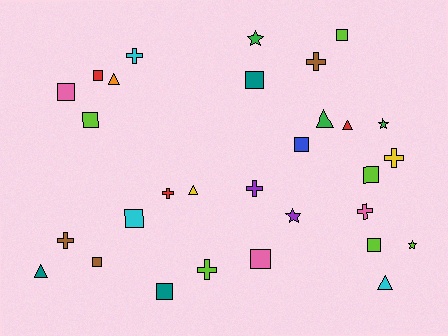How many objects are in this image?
There are 30 objects.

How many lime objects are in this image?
There are 6 lime objects.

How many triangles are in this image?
There are 6 triangles.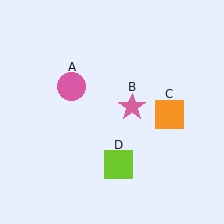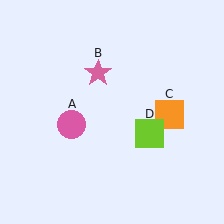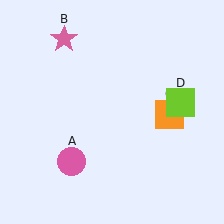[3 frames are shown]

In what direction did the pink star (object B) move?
The pink star (object B) moved up and to the left.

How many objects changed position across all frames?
3 objects changed position: pink circle (object A), pink star (object B), lime square (object D).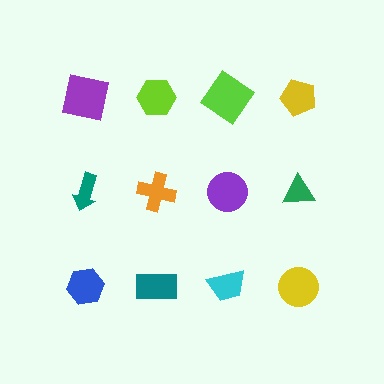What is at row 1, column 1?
A purple square.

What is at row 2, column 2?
An orange cross.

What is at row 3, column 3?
A cyan trapezoid.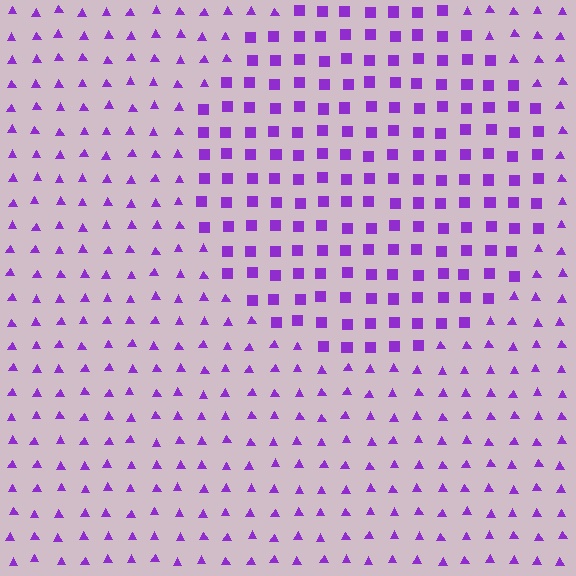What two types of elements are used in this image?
The image uses squares inside the circle region and triangles outside it.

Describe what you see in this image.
The image is filled with small purple elements arranged in a uniform grid. A circle-shaped region contains squares, while the surrounding area contains triangles. The boundary is defined purely by the change in element shape.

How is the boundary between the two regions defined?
The boundary is defined by a change in element shape: squares inside vs. triangles outside. All elements share the same color and spacing.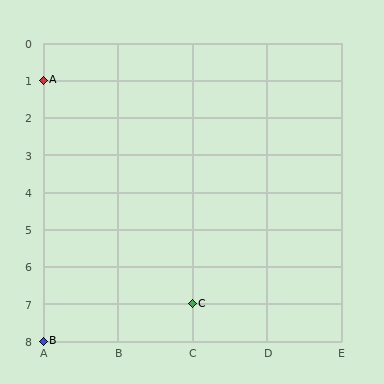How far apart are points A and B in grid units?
Points A and B are 7 rows apart.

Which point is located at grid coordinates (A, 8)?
Point B is at (A, 8).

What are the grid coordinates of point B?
Point B is at grid coordinates (A, 8).